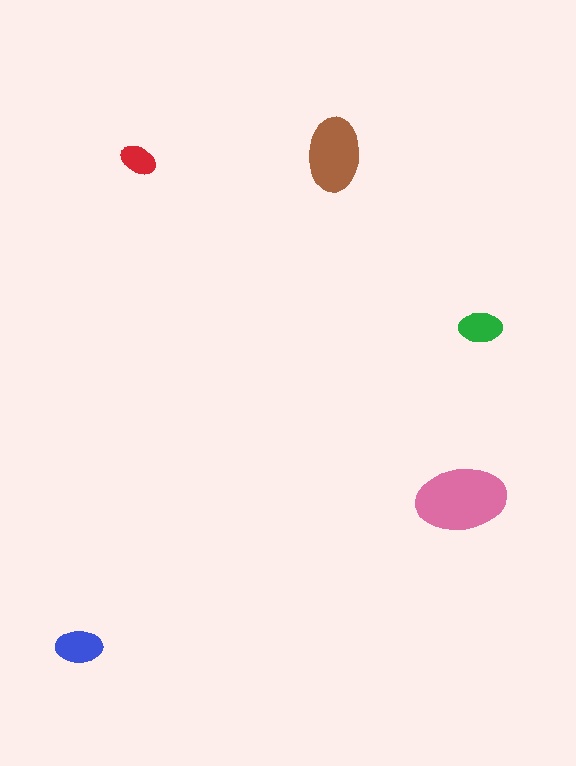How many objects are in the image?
There are 5 objects in the image.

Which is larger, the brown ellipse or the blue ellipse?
The brown one.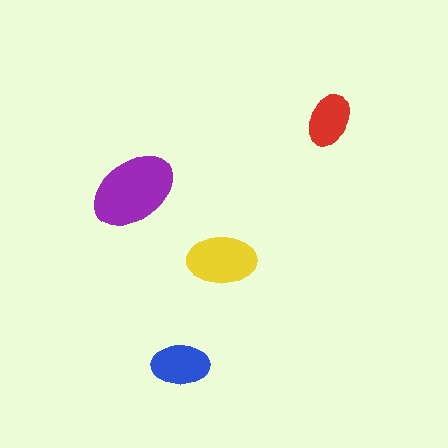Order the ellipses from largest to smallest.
the purple one, the yellow one, the blue one, the red one.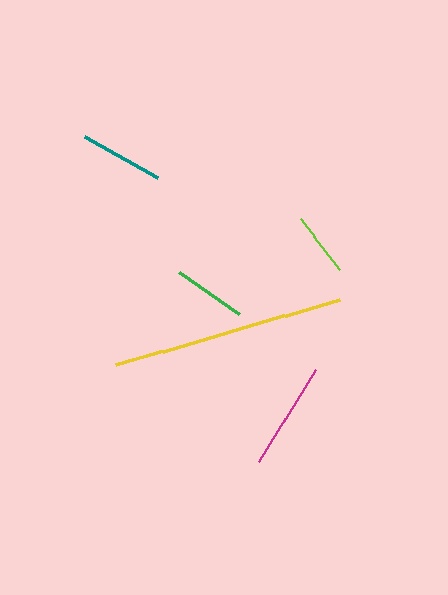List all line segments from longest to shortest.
From longest to shortest: yellow, magenta, teal, green, lime.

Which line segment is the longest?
The yellow line is the longest at approximately 233 pixels.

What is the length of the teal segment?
The teal segment is approximately 84 pixels long.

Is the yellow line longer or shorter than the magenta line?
The yellow line is longer than the magenta line.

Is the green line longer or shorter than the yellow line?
The yellow line is longer than the green line.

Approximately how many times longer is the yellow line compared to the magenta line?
The yellow line is approximately 2.1 times the length of the magenta line.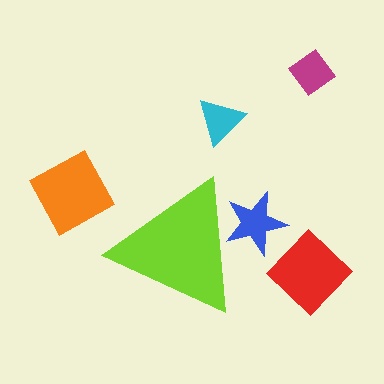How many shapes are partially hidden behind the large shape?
1 shape is partially hidden.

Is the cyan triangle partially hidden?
No, the cyan triangle is fully visible.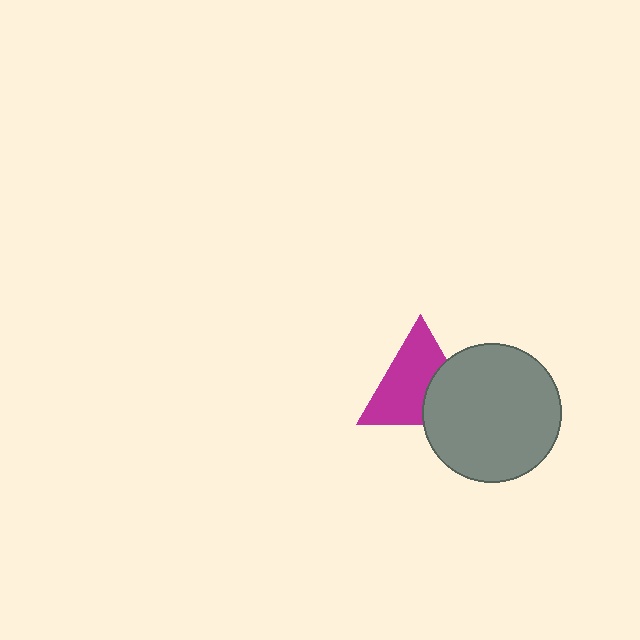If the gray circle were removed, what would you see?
You would see the complete magenta triangle.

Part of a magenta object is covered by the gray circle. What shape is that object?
It is a triangle.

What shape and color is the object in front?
The object in front is a gray circle.